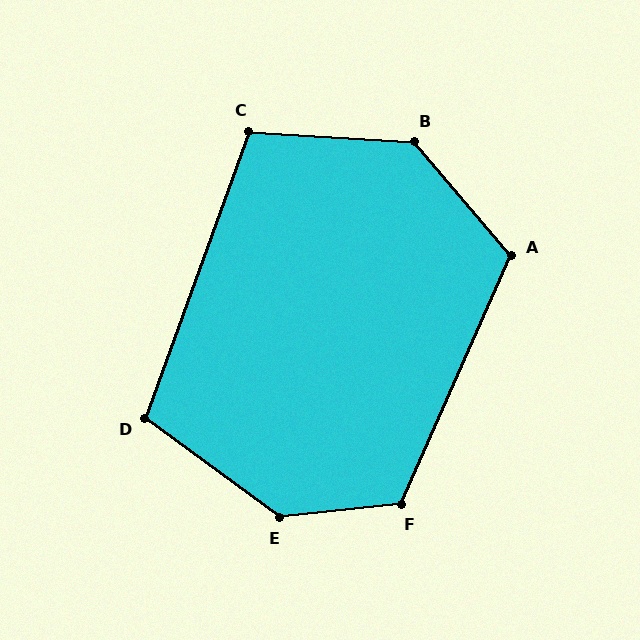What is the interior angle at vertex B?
Approximately 134 degrees (obtuse).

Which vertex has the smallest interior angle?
D, at approximately 106 degrees.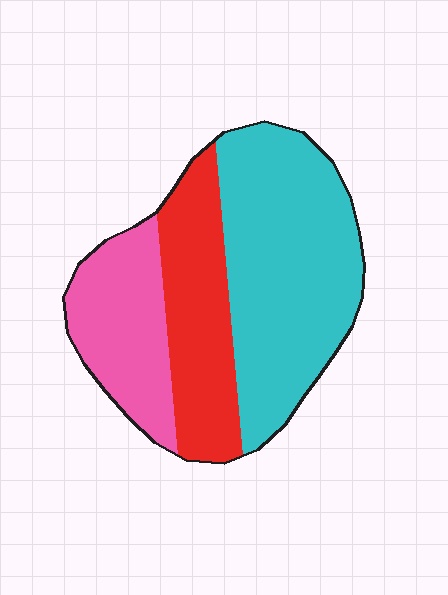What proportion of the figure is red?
Red covers around 25% of the figure.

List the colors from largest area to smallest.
From largest to smallest: cyan, red, pink.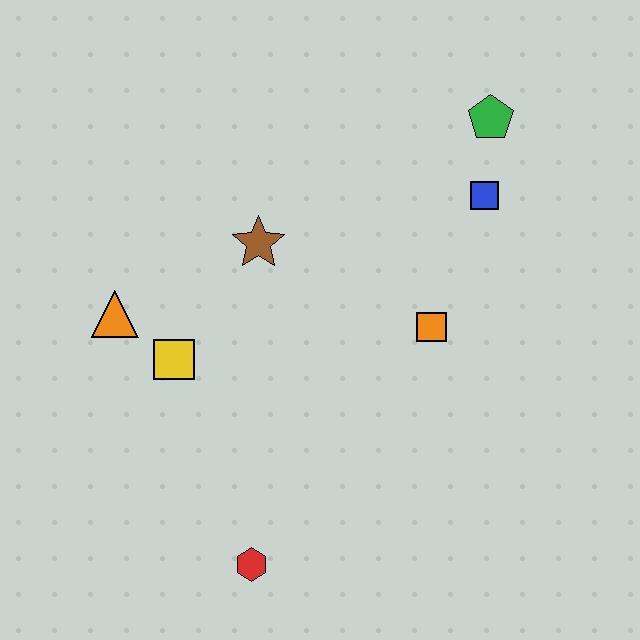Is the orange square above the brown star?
No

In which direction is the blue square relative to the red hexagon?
The blue square is above the red hexagon.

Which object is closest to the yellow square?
The orange triangle is closest to the yellow square.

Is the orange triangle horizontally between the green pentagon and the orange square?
No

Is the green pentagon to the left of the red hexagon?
No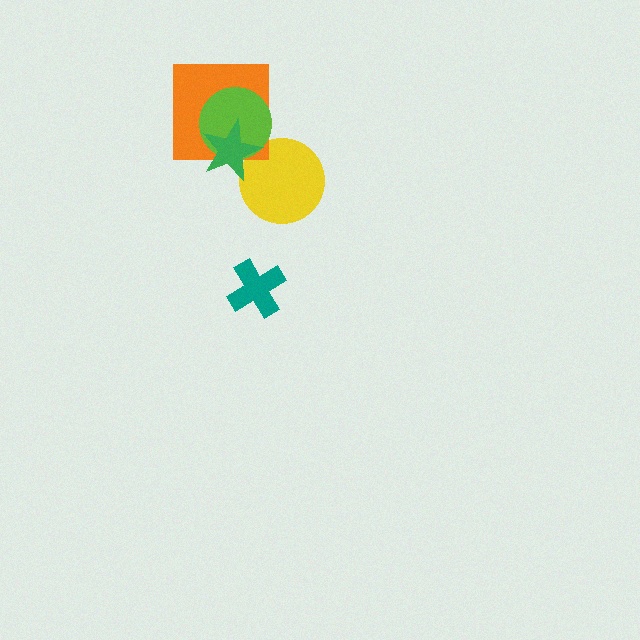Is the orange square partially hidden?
Yes, it is partially covered by another shape.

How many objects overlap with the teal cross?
0 objects overlap with the teal cross.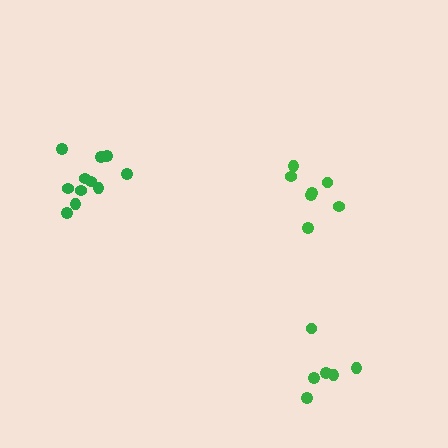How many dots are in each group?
Group 1: 7 dots, Group 2: 11 dots, Group 3: 6 dots (24 total).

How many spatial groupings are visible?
There are 3 spatial groupings.